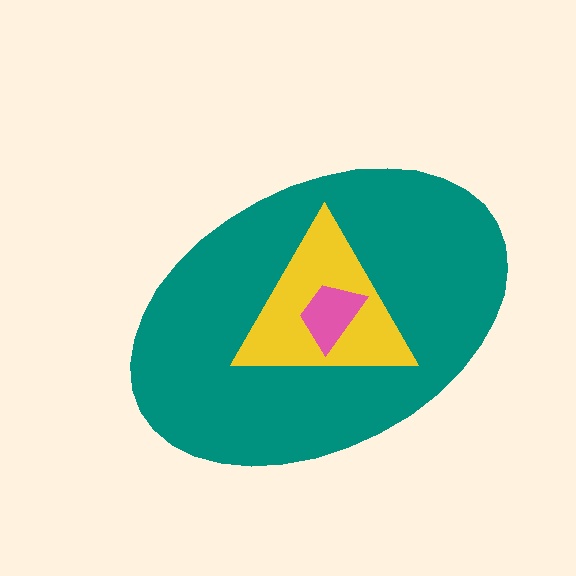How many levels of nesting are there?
3.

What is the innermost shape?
The pink trapezoid.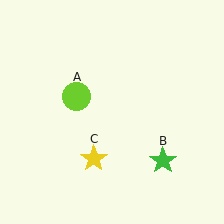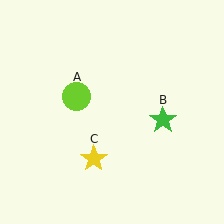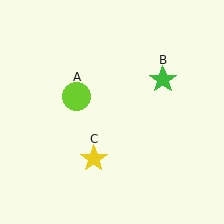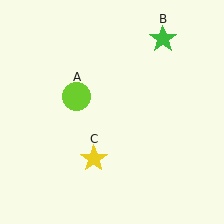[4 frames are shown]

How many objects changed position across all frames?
1 object changed position: green star (object B).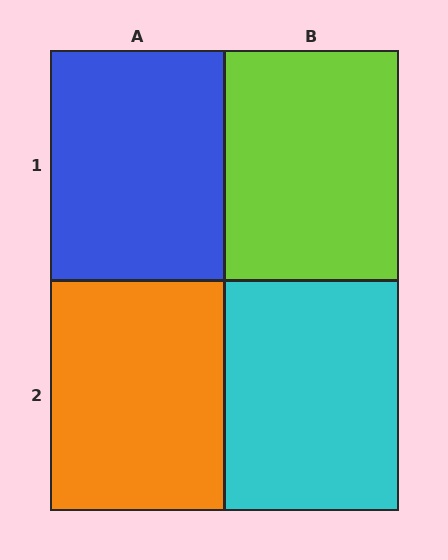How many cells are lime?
1 cell is lime.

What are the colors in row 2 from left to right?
Orange, cyan.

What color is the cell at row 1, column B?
Lime.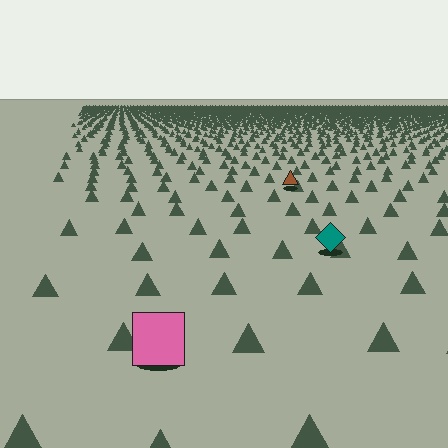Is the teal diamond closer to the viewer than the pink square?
No. The pink square is closer — you can tell from the texture gradient: the ground texture is coarser near it.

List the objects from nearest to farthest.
From nearest to farthest: the pink square, the teal diamond, the brown triangle.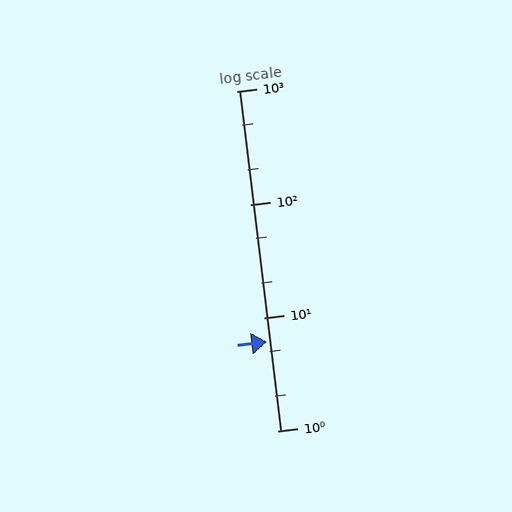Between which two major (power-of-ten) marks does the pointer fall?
The pointer is between 1 and 10.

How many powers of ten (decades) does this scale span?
The scale spans 3 decades, from 1 to 1000.